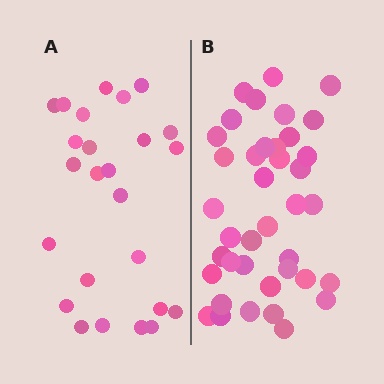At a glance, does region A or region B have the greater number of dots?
Region B (the right region) has more dots.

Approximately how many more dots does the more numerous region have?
Region B has approximately 15 more dots than region A.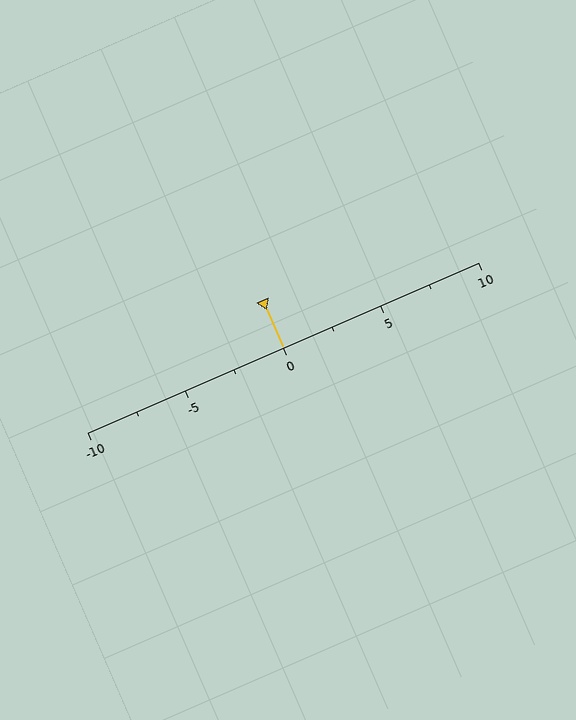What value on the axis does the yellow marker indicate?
The marker indicates approximately 0.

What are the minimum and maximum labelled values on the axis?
The axis runs from -10 to 10.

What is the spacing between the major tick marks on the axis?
The major ticks are spaced 5 apart.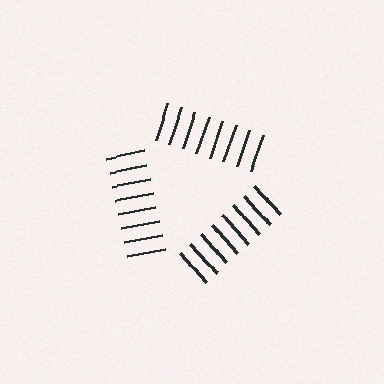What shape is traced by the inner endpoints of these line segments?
An illusory triangle — the line segments terminate on its edges but no continuous stroke is drawn.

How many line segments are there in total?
24 — 8 along each of the 3 edges.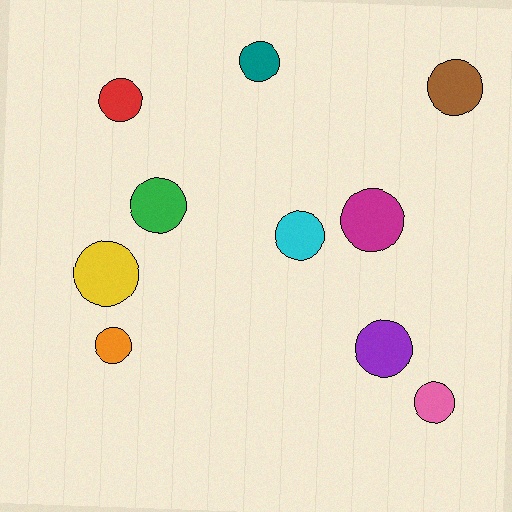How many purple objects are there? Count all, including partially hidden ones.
There is 1 purple object.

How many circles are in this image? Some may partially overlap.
There are 10 circles.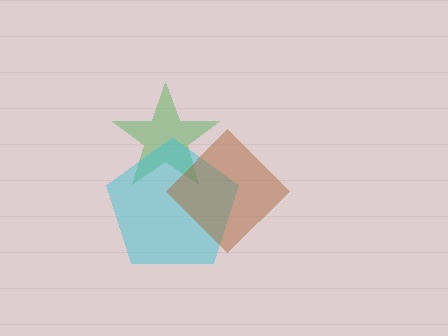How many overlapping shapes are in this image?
There are 3 overlapping shapes in the image.